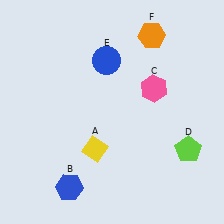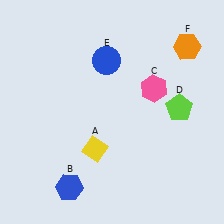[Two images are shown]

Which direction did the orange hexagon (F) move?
The orange hexagon (F) moved right.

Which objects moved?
The objects that moved are: the lime pentagon (D), the orange hexagon (F).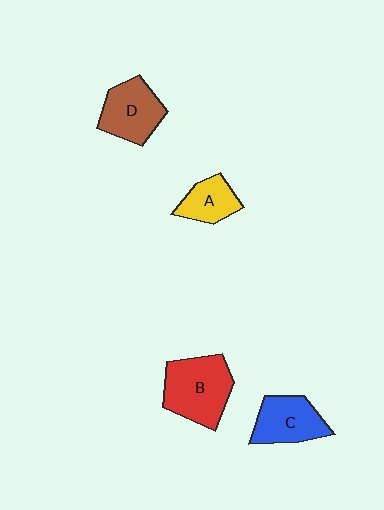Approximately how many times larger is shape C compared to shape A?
Approximately 1.4 times.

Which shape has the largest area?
Shape B (red).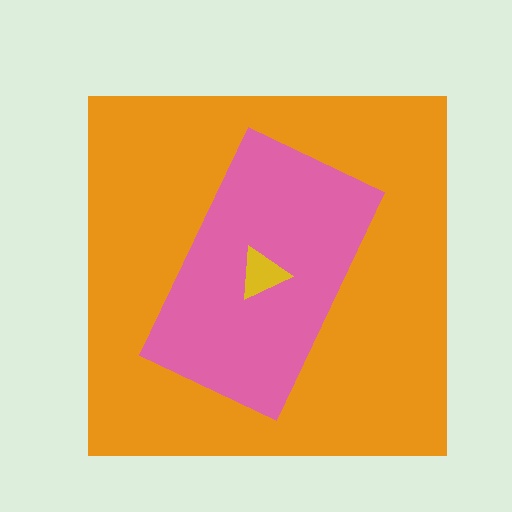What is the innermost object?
The yellow triangle.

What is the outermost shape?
The orange square.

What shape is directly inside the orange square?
The pink rectangle.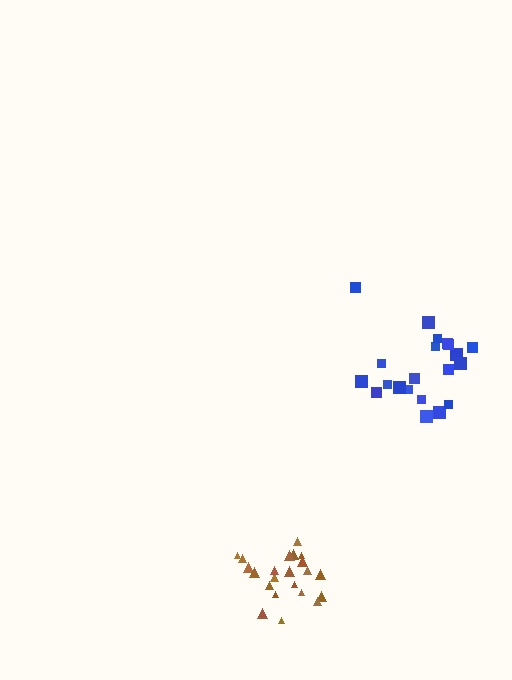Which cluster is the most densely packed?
Brown.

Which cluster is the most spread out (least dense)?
Blue.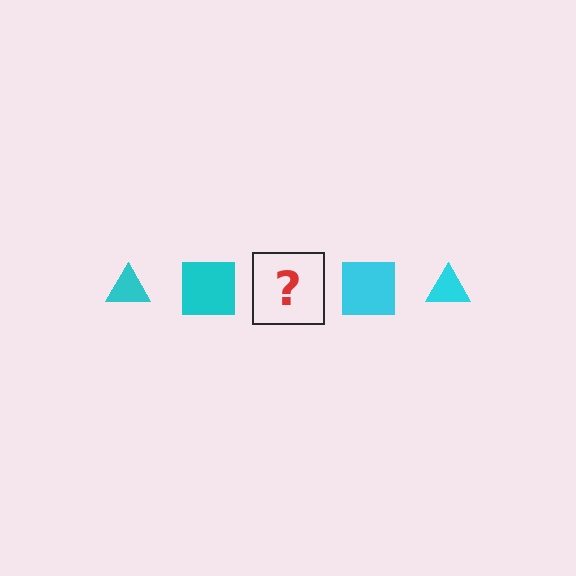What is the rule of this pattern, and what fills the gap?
The rule is that the pattern cycles through triangle, square shapes in cyan. The gap should be filled with a cyan triangle.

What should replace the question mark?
The question mark should be replaced with a cyan triangle.